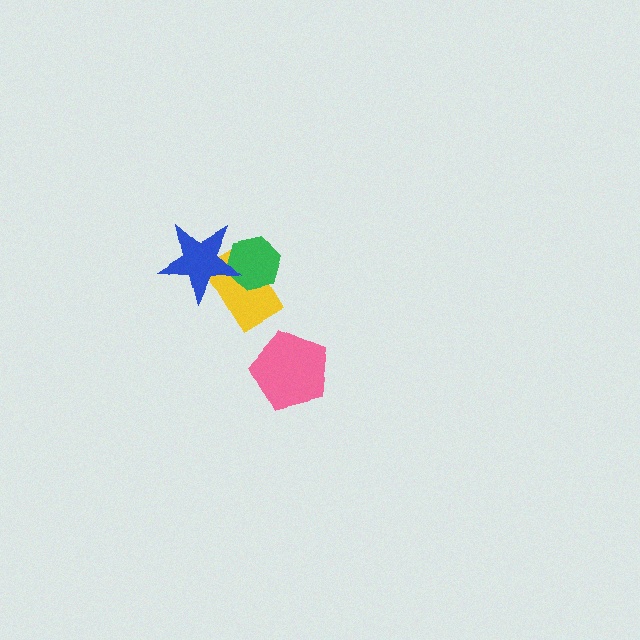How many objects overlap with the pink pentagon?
0 objects overlap with the pink pentagon.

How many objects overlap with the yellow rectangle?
2 objects overlap with the yellow rectangle.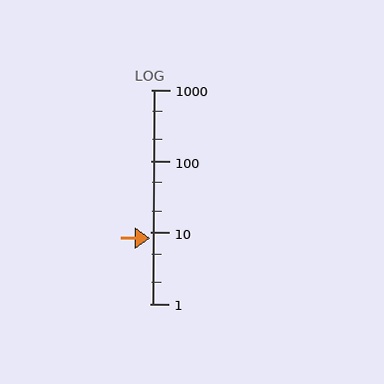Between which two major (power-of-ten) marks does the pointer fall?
The pointer is between 1 and 10.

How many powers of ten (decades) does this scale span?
The scale spans 3 decades, from 1 to 1000.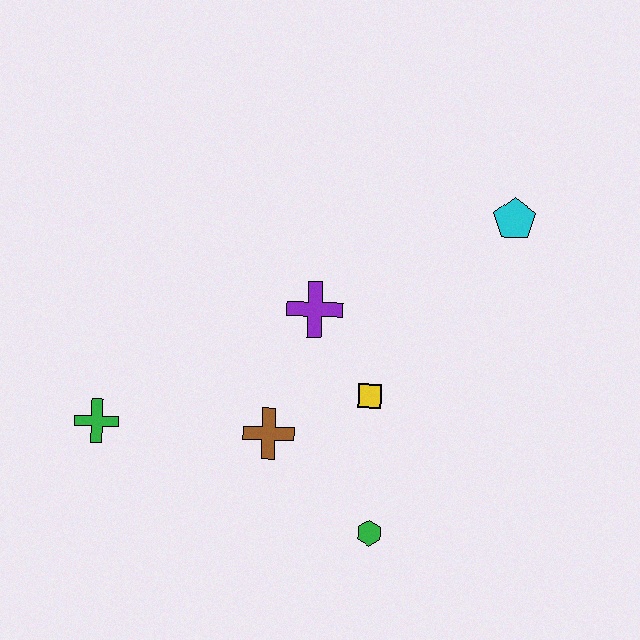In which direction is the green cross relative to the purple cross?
The green cross is to the left of the purple cross.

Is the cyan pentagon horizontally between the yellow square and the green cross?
No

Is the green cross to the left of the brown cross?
Yes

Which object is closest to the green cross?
The brown cross is closest to the green cross.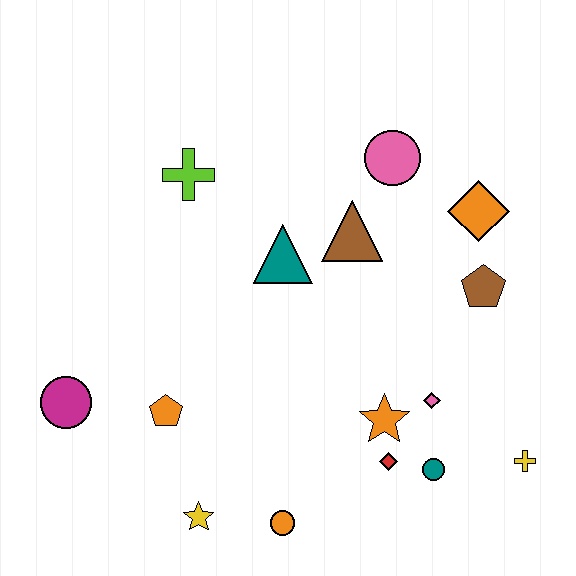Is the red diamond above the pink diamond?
No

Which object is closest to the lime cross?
The teal triangle is closest to the lime cross.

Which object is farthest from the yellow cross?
The magenta circle is farthest from the yellow cross.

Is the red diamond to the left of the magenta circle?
No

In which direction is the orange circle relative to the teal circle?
The orange circle is to the left of the teal circle.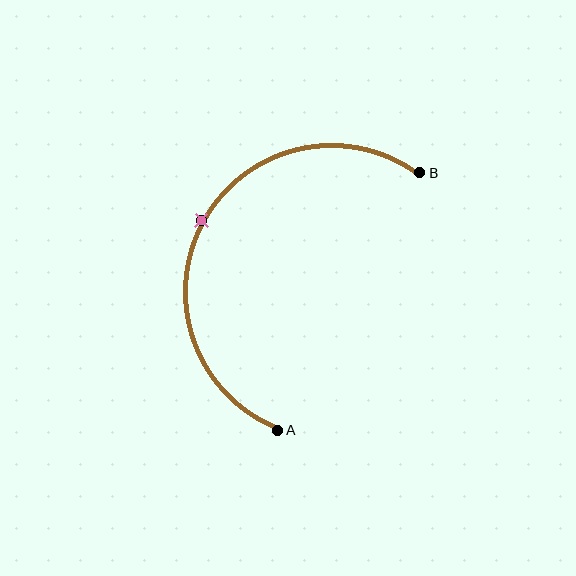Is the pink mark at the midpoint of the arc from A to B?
Yes. The pink mark lies on the arc at equal arc-length from both A and B — it is the arc midpoint.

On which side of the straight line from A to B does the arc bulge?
The arc bulges to the left of the straight line connecting A and B.